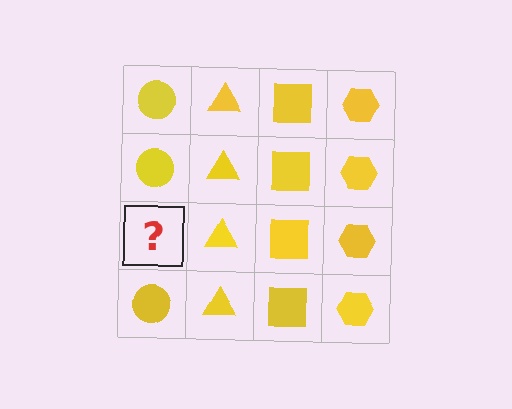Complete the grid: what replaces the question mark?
The question mark should be replaced with a yellow circle.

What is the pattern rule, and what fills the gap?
The rule is that each column has a consistent shape. The gap should be filled with a yellow circle.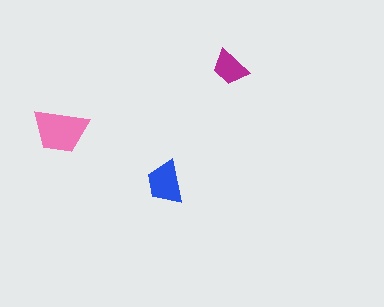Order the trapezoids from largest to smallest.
the pink one, the blue one, the magenta one.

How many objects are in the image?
There are 3 objects in the image.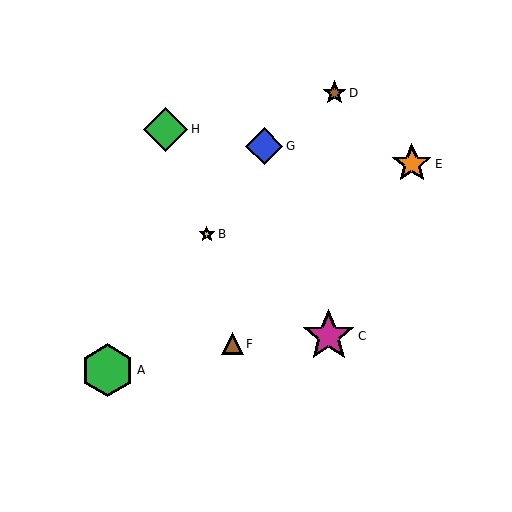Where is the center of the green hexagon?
The center of the green hexagon is at (108, 370).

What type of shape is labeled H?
Shape H is a green diamond.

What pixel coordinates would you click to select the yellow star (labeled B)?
Click at (207, 234) to select the yellow star B.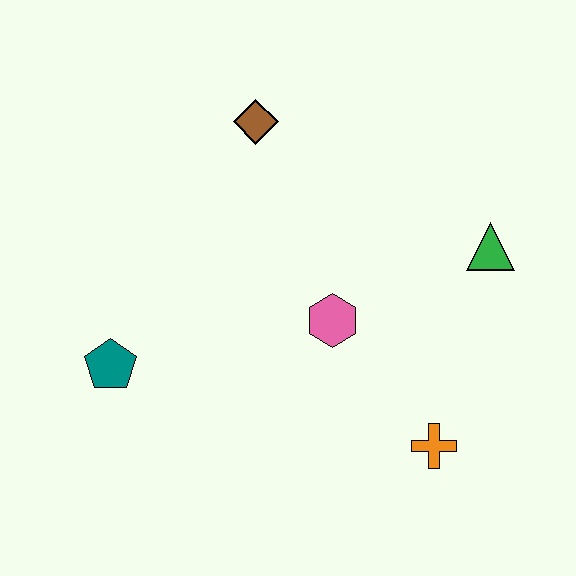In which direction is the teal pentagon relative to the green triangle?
The teal pentagon is to the left of the green triangle.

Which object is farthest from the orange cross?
The brown diamond is farthest from the orange cross.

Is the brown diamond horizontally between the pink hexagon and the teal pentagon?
Yes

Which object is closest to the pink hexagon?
The orange cross is closest to the pink hexagon.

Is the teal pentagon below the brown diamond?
Yes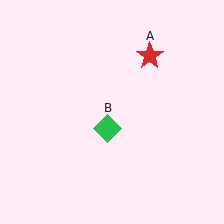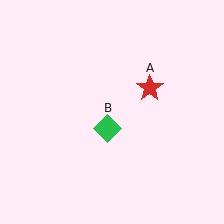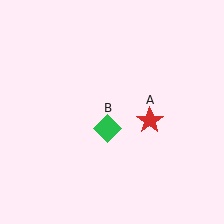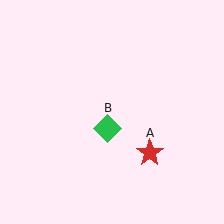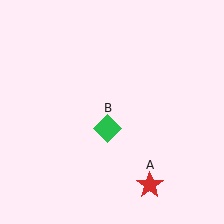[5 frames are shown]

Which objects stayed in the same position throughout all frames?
Green diamond (object B) remained stationary.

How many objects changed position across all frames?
1 object changed position: red star (object A).